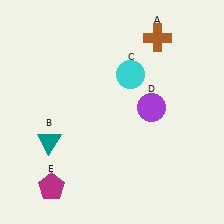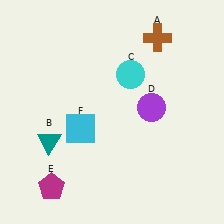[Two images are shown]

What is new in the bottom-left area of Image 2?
A cyan square (F) was added in the bottom-left area of Image 2.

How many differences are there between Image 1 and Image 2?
There is 1 difference between the two images.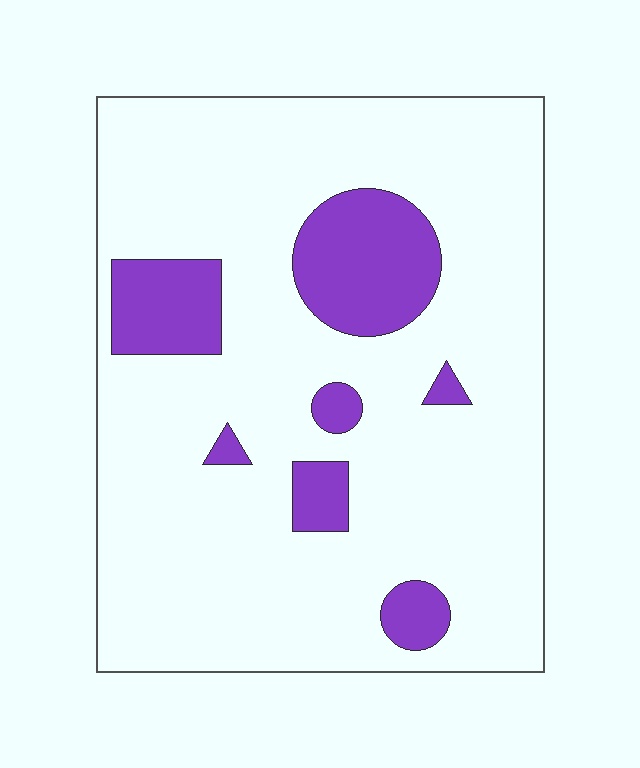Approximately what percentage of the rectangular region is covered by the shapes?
Approximately 15%.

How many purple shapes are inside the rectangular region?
7.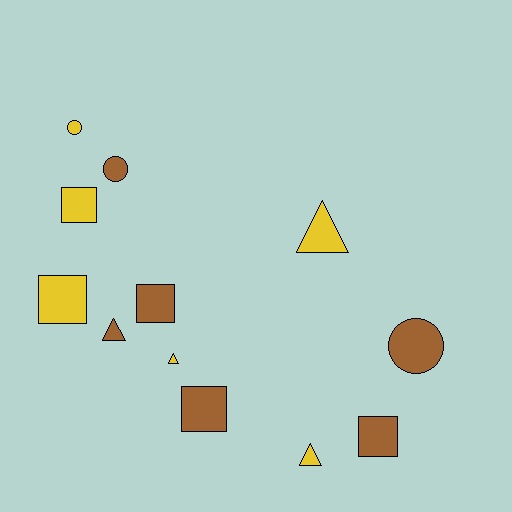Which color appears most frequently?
Brown, with 6 objects.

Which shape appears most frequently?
Square, with 5 objects.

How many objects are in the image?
There are 12 objects.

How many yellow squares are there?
There are 2 yellow squares.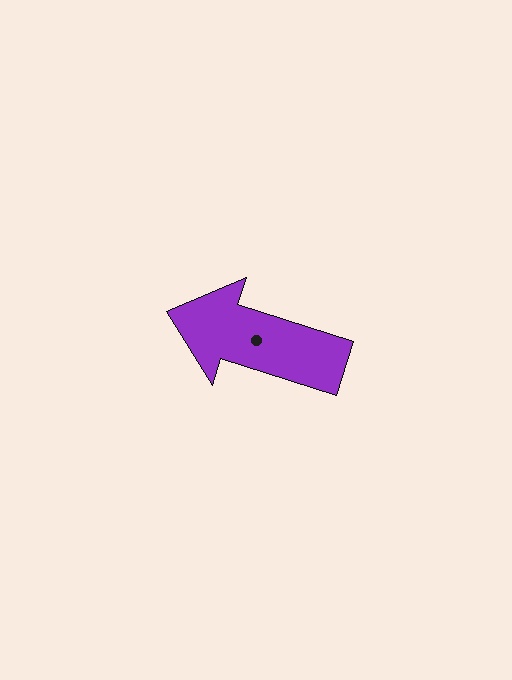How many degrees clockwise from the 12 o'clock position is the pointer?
Approximately 288 degrees.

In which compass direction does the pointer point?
West.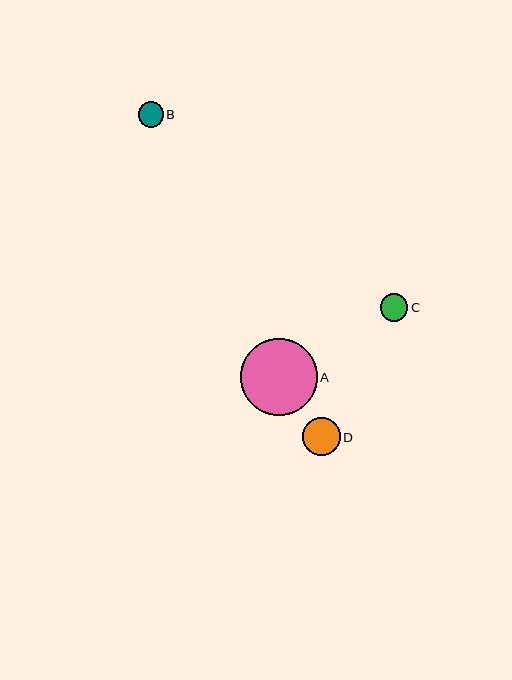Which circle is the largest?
Circle A is the largest with a size of approximately 77 pixels.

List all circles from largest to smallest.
From largest to smallest: A, D, C, B.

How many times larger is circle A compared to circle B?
Circle A is approximately 3.0 times the size of circle B.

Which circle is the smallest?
Circle B is the smallest with a size of approximately 25 pixels.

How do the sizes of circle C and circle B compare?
Circle C and circle B are approximately the same size.